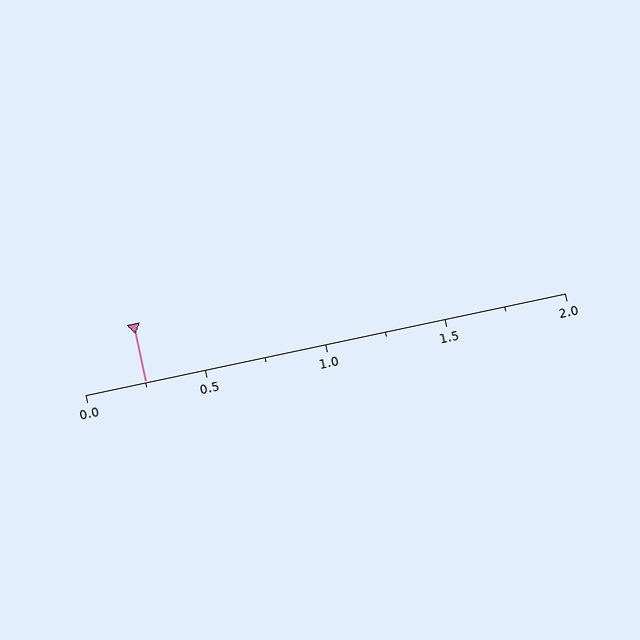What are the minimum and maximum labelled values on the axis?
The axis runs from 0.0 to 2.0.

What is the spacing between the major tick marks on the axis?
The major ticks are spaced 0.5 apart.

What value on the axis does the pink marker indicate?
The marker indicates approximately 0.25.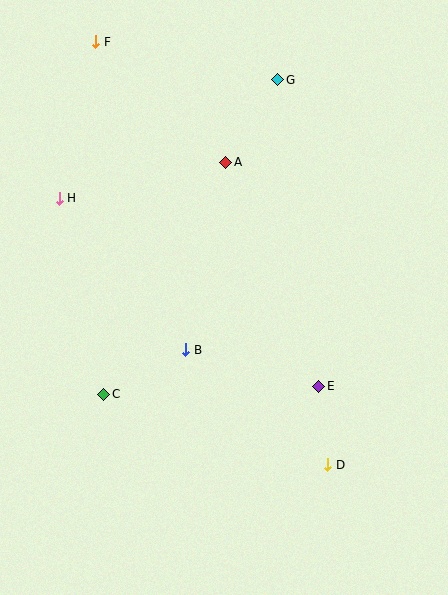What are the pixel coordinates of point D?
Point D is at (328, 465).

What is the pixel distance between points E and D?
The distance between E and D is 79 pixels.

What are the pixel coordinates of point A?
Point A is at (226, 162).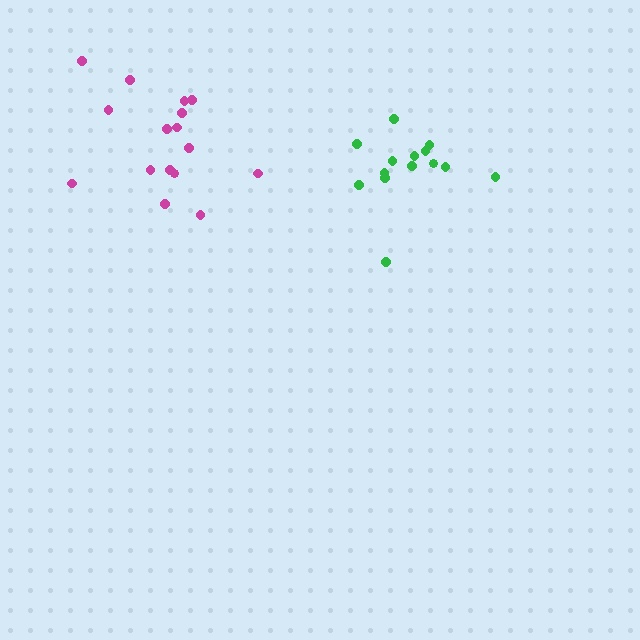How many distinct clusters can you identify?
There are 2 distinct clusters.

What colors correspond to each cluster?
The clusters are colored: green, magenta.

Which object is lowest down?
The green cluster is bottommost.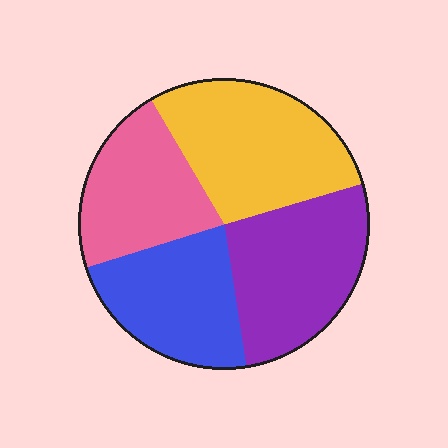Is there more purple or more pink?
Purple.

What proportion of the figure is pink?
Pink takes up about one fifth (1/5) of the figure.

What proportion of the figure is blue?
Blue covers roughly 25% of the figure.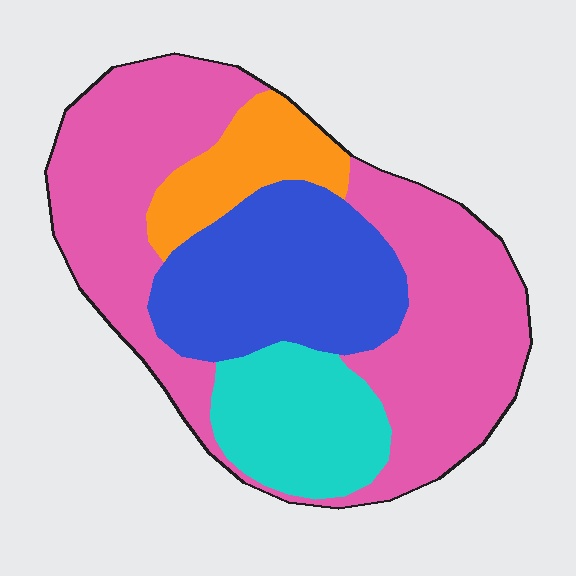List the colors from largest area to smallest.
From largest to smallest: pink, blue, cyan, orange.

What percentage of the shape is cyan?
Cyan covers around 15% of the shape.